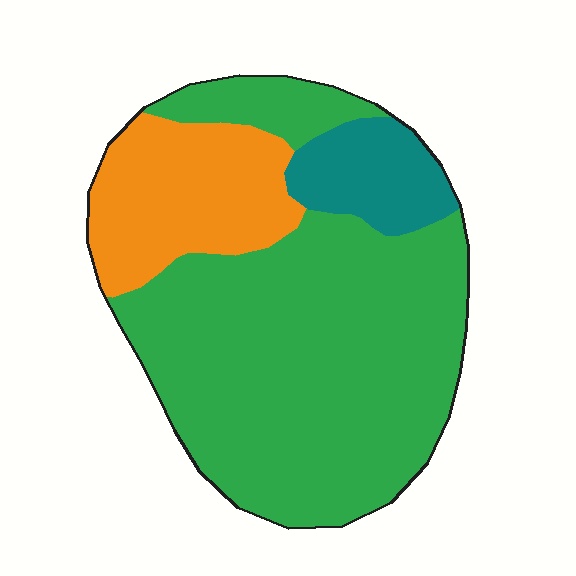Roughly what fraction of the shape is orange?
Orange takes up less than a quarter of the shape.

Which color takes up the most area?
Green, at roughly 70%.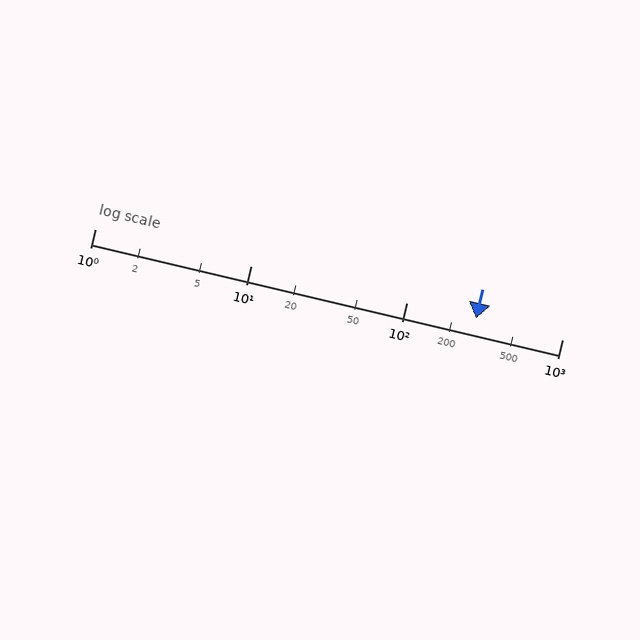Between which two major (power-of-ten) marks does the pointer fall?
The pointer is between 100 and 1000.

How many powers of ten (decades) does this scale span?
The scale spans 3 decades, from 1 to 1000.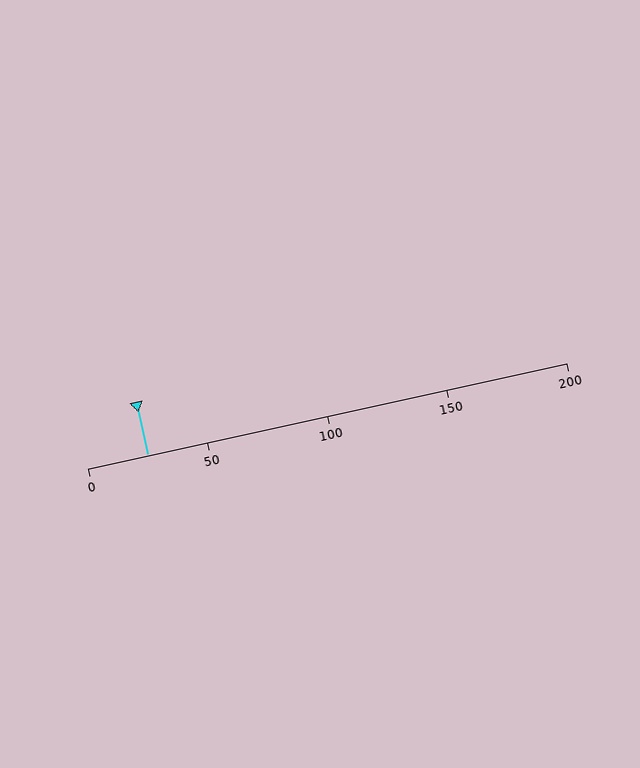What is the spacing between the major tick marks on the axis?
The major ticks are spaced 50 apart.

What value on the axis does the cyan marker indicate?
The marker indicates approximately 25.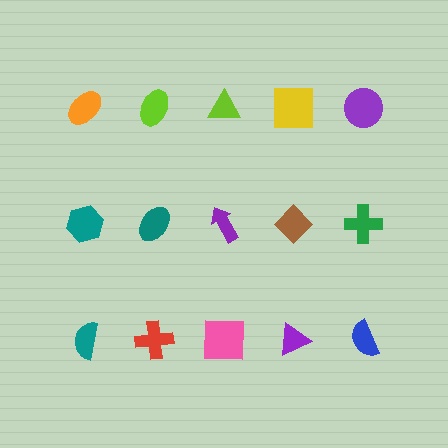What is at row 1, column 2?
A lime ellipse.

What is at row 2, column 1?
A teal hexagon.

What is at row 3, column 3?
A pink square.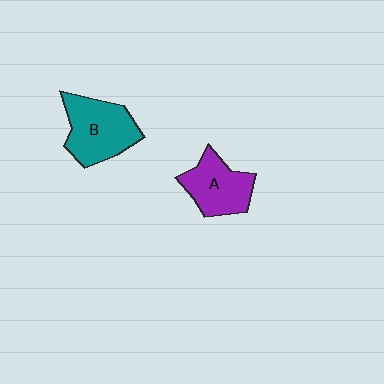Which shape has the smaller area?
Shape A (purple).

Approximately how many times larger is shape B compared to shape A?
Approximately 1.2 times.